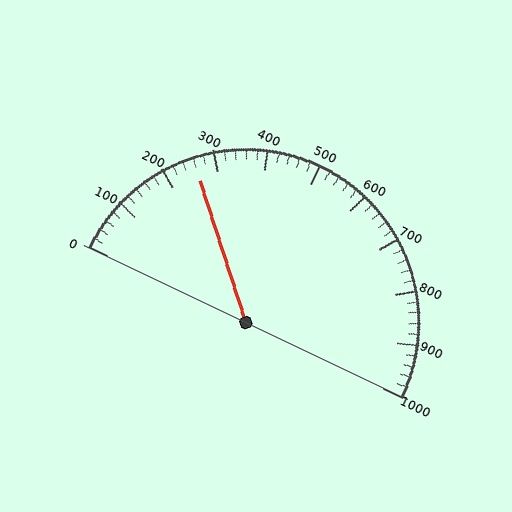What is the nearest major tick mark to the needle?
The nearest major tick mark is 300.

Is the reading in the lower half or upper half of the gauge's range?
The reading is in the lower half of the range (0 to 1000).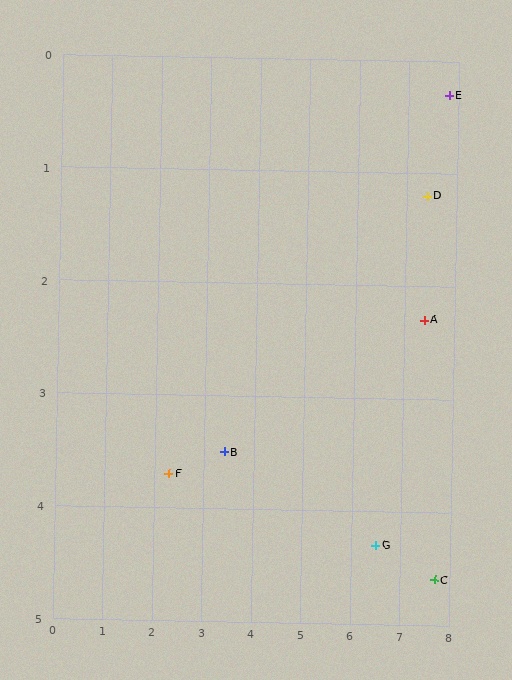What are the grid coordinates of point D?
Point D is at approximately (7.4, 1.2).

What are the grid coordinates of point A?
Point A is at approximately (7.4, 2.3).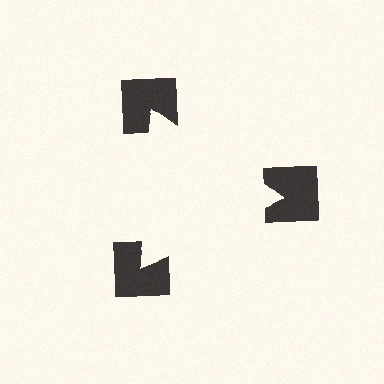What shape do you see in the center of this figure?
An illusory triangle — its edges are inferred from the aligned wedge cuts in the notched squares, not physically drawn.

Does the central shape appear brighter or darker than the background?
It typically appears slightly brighter than the background, even though no actual brightness change is drawn.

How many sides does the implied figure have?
3 sides.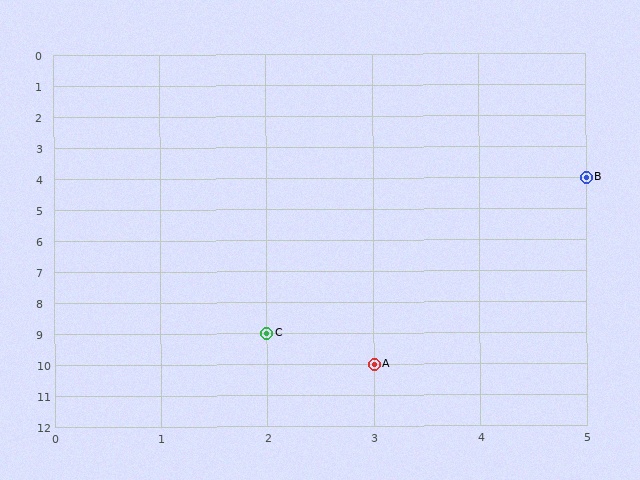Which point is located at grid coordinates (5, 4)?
Point B is at (5, 4).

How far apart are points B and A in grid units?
Points B and A are 2 columns and 6 rows apart (about 6.3 grid units diagonally).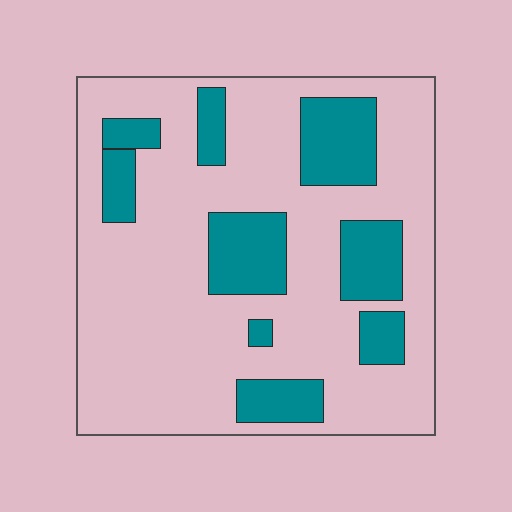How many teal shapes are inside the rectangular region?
9.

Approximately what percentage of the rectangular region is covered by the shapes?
Approximately 25%.